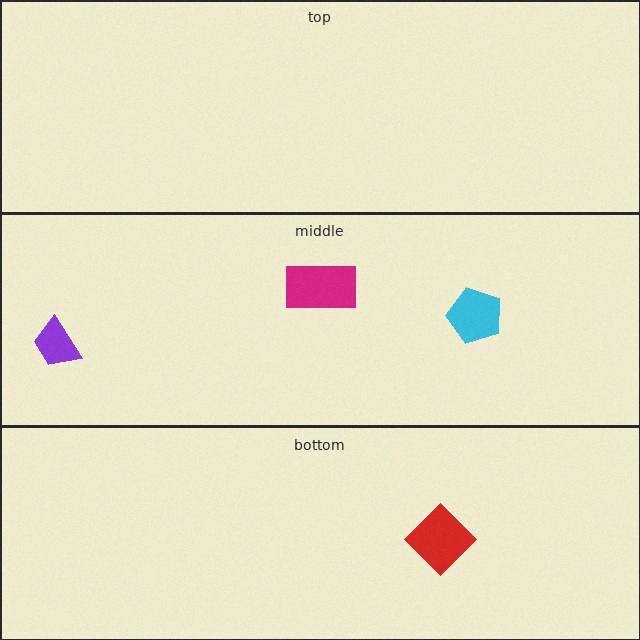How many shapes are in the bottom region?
1.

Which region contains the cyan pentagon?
The middle region.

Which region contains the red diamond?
The bottom region.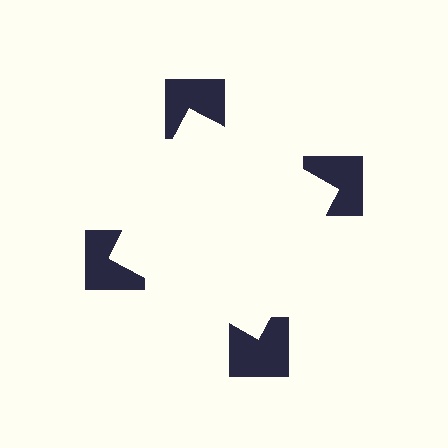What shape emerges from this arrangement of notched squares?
An illusory square — its edges are inferred from the aligned wedge cuts in the notched squares, not physically drawn.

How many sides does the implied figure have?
4 sides.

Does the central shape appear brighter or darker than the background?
It typically appears slightly brighter than the background, even though no actual brightness change is drawn.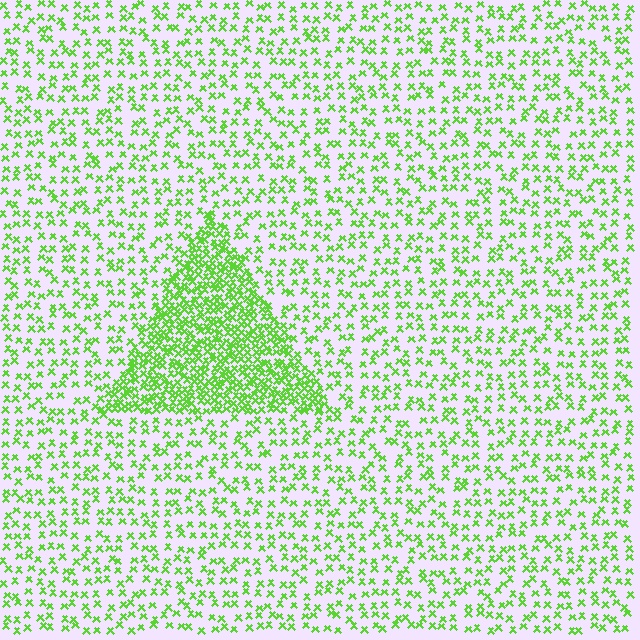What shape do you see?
I see a triangle.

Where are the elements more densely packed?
The elements are more densely packed inside the triangle boundary.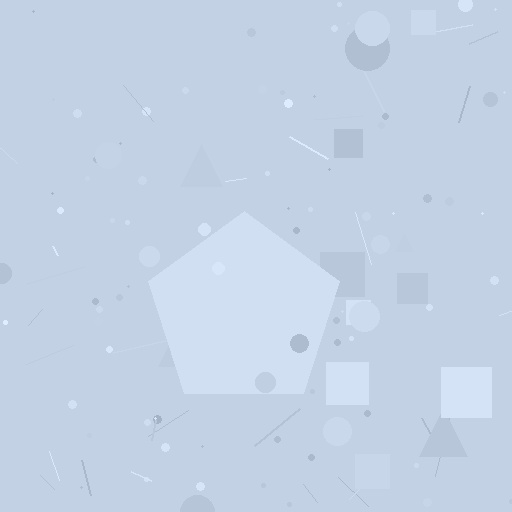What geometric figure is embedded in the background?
A pentagon is embedded in the background.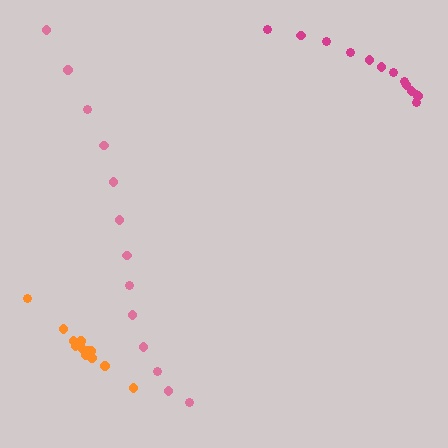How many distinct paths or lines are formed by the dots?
There are 3 distinct paths.